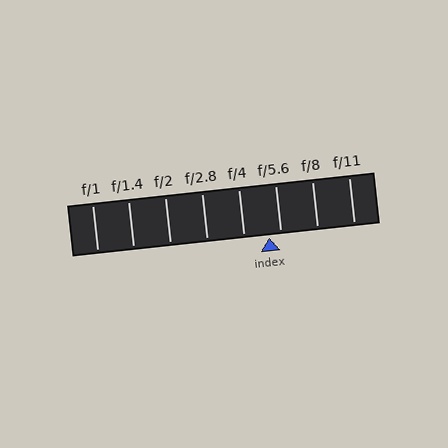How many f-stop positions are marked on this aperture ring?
There are 8 f-stop positions marked.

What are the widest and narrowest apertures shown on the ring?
The widest aperture shown is f/1 and the narrowest is f/11.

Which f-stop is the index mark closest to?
The index mark is closest to f/5.6.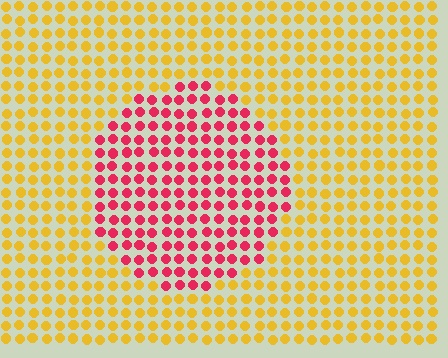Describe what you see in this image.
The image is filled with small yellow elements in a uniform arrangement. A circle-shaped region is visible where the elements are tinted to a slightly different hue, forming a subtle color boundary.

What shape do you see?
I see a circle.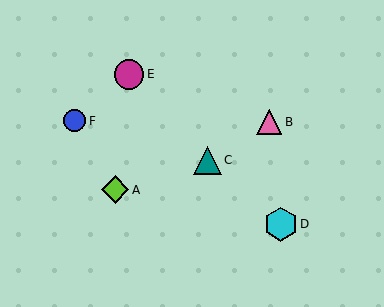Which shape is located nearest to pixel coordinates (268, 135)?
The pink triangle (labeled B) at (269, 122) is nearest to that location.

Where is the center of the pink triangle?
The center of the pink triangle is at (269, 122).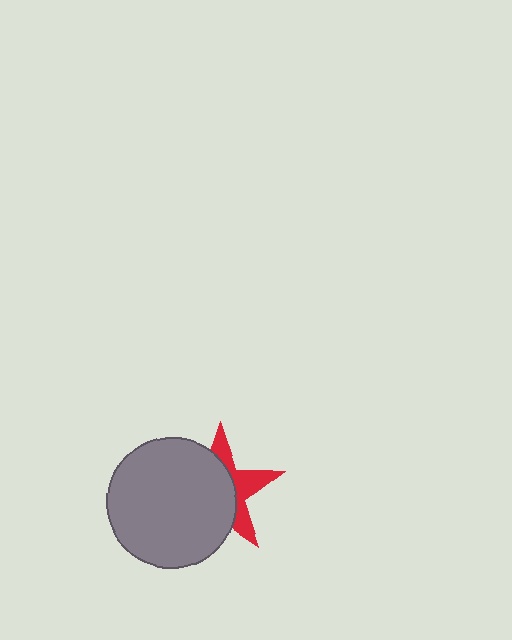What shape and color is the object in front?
The object in front is a gray circle.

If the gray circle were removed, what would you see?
You would see the complete red star.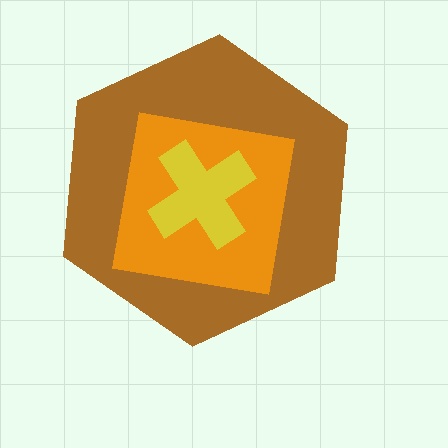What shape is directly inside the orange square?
The yellow cross.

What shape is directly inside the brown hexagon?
The orange square.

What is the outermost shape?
The brown hexagon.